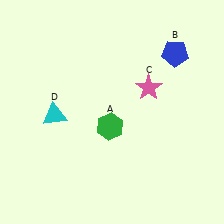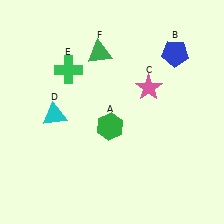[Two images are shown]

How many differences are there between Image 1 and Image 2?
There are 2 differences between the two images.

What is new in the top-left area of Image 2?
A green cross (E) was added in the top-left area of Image 2.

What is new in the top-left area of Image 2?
A green triangle (F) was added in the top-left area of Image 2.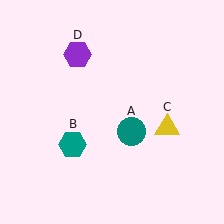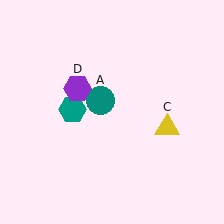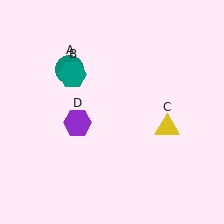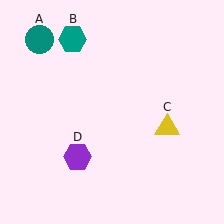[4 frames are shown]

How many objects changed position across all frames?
3 objects changed position: teal circle (object A), teal hexagon (object B), purple hexagon (object D).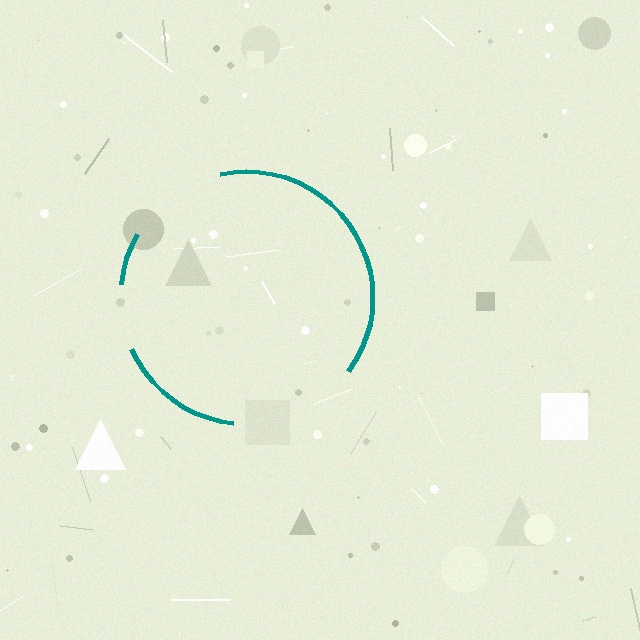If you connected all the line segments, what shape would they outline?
They would outline a circle.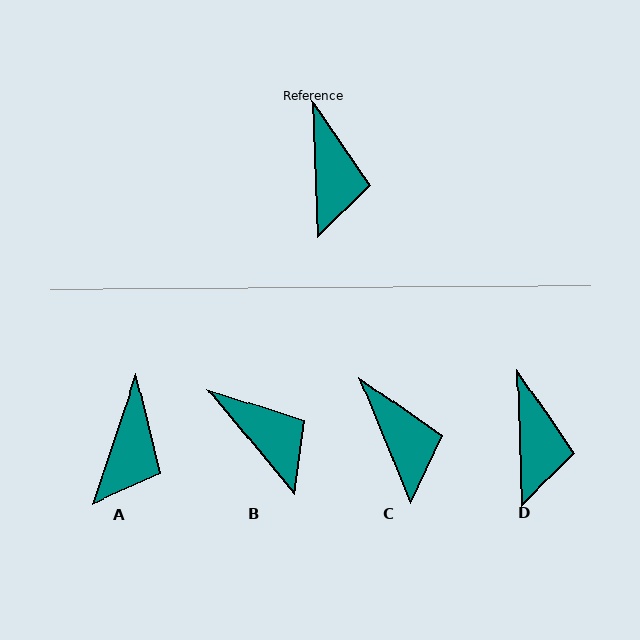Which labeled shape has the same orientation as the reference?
D.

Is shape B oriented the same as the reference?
No, it is off by about 38 degrees.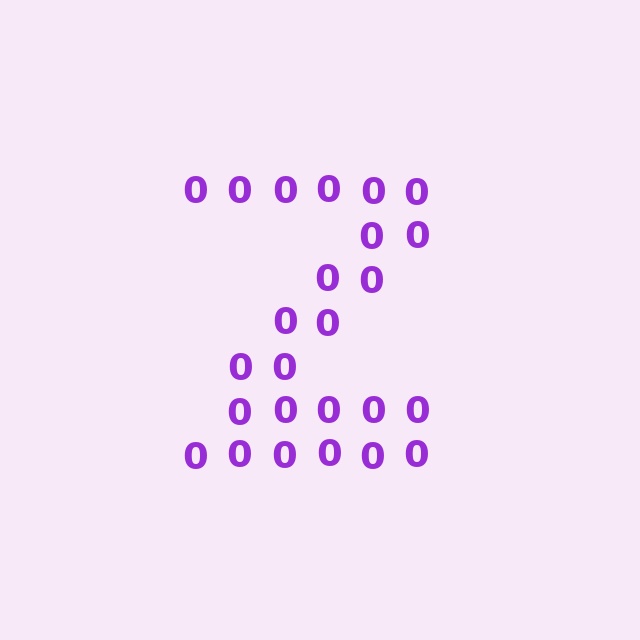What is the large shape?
The large shape is the letter Z.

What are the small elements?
The small elements are digit 0's.